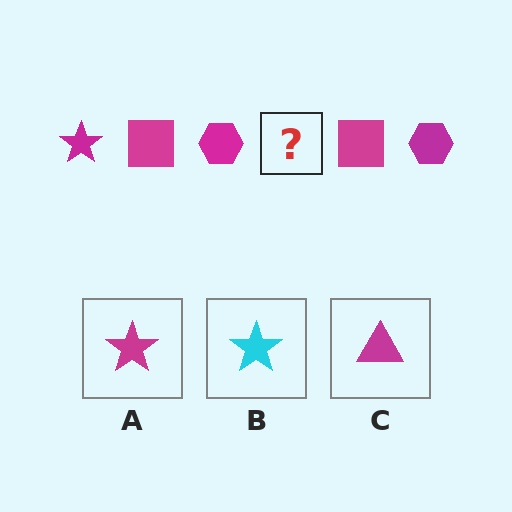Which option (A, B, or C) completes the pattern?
A.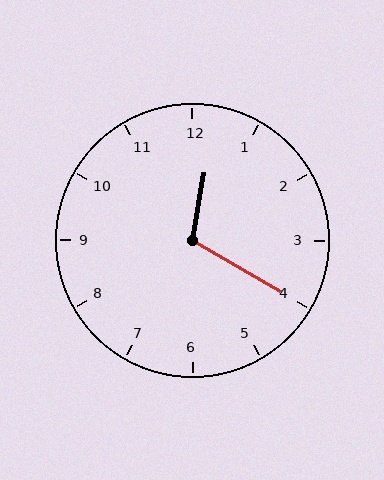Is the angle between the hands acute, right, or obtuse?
It is obtuse.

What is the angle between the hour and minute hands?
Approximately 110 degrees.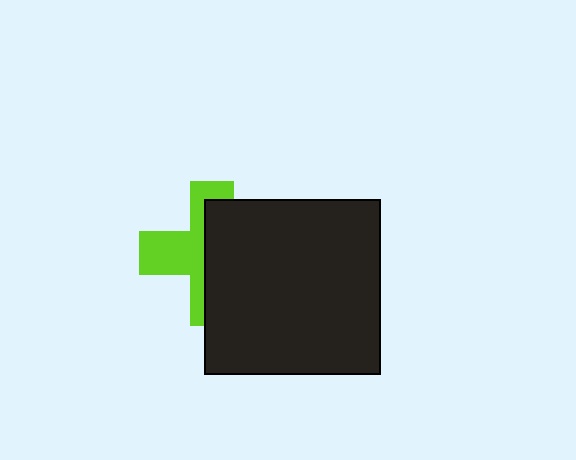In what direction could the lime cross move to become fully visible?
The lime cross could move left. That would shift it out from behind the black square entirely.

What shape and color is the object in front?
The object in front is a black square.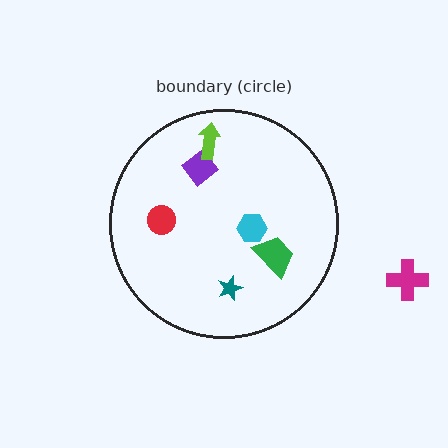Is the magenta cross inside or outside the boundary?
Outside.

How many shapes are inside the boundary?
6 inside, 1 outside.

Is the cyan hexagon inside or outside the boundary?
Inside.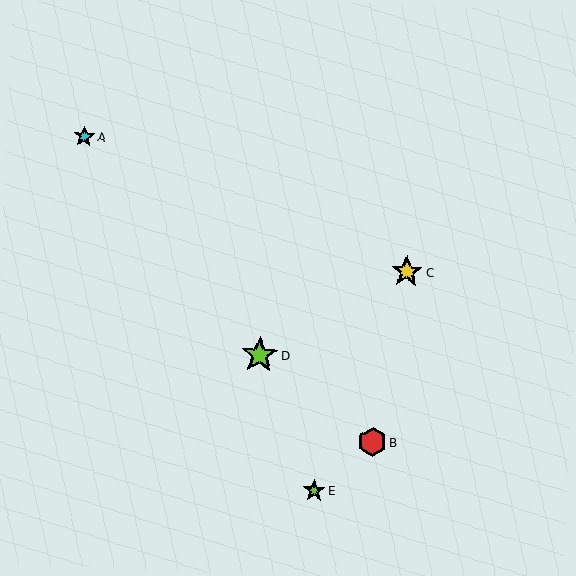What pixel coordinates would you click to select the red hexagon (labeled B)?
Click at (372, 442) to select the red hexagon B.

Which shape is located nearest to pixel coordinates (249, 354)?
The lime star (labeled D) at (260, 355) is nearest to that location.